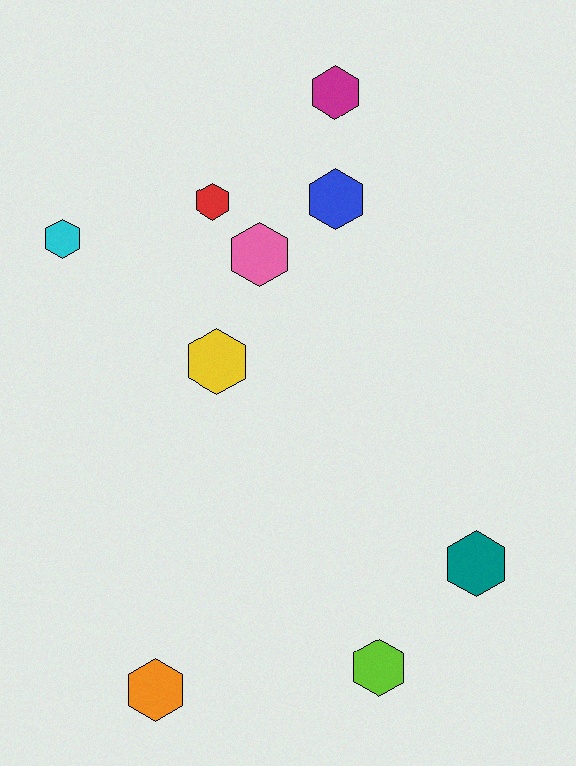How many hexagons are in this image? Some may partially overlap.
There are 9 hexagons.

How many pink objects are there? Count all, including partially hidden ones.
There is 1 pink object.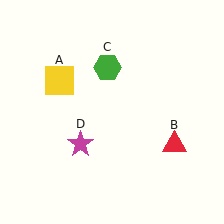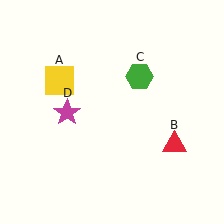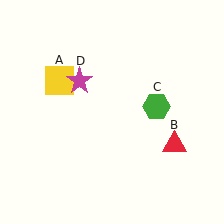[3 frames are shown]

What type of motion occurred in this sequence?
The green hexagon (object C), magenta star (object D) rotated clockwise around the center of the scene.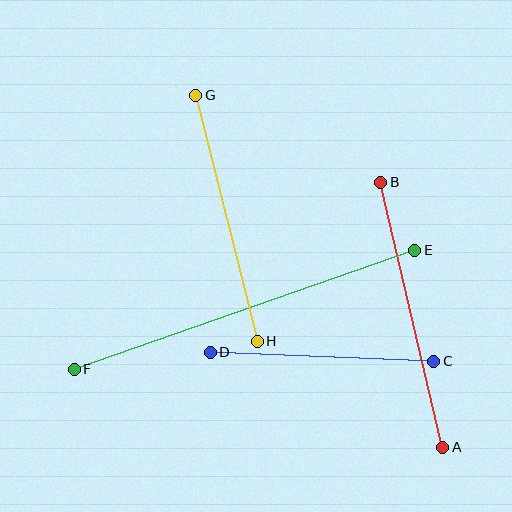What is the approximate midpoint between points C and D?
The midpoint is at approximately (322, 357) pixels.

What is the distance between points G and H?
The distance is approximately 254 pixels.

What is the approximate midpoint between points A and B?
The midpoint is at approximately (412, 315) pixels.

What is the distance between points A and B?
The distance is approximately 272 pixels.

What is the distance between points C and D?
The distance is approximately 224 pixels.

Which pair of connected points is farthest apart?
Points E and F are farthest apart.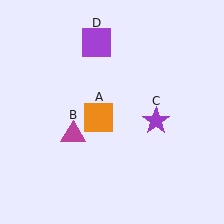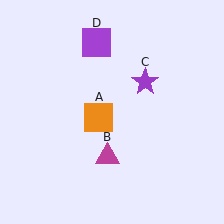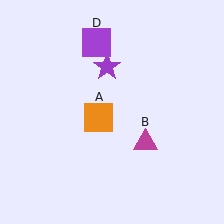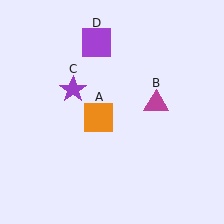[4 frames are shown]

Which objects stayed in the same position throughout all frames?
Orange square (object A) and purple square (object D) remained stationary.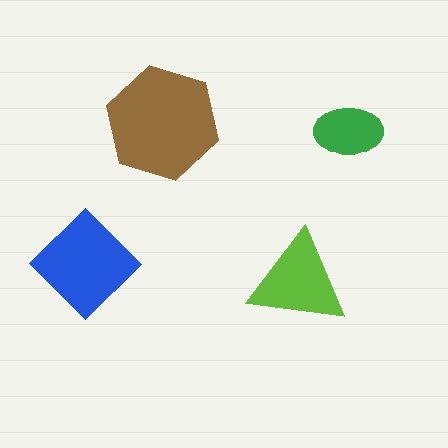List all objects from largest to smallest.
The brown hexagon, the blue diamond, the lime triangle, the green ellipse.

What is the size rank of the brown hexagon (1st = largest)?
1st.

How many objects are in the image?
There are 4 objects in the image.